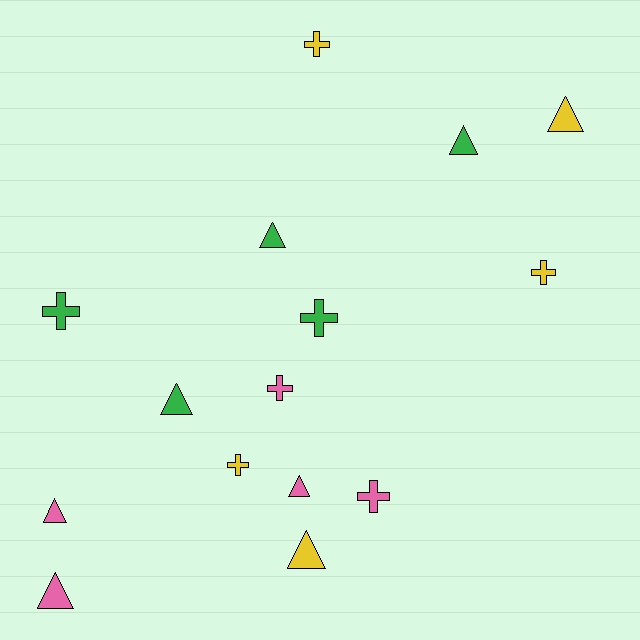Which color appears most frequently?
Yellow, with 5 objects.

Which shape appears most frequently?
Triangle, with 8 objects.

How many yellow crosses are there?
There are 3 yellow crosses.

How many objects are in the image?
There are 15 objects.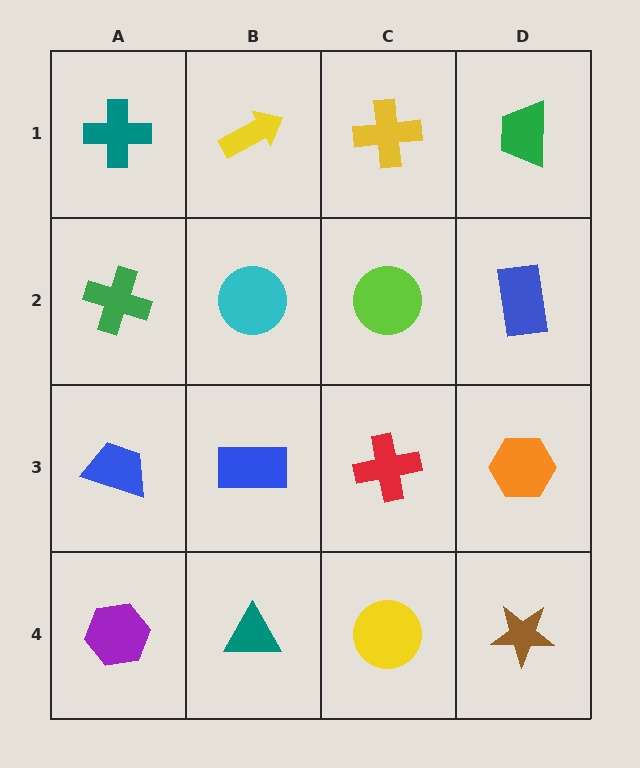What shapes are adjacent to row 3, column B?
A cyan circle (row 2, column B), a teal triangle (row 4, column B), a blue trapezoid (row 3, column A), a red cross (row 3, column C).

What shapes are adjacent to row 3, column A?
A green cross (row 2, column A), a purple hexagon (row 4, column A), a blue rectangle (row 3, column B).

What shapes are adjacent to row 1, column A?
A green cross (row 2, column A), a yellow arrow (row 1, column B).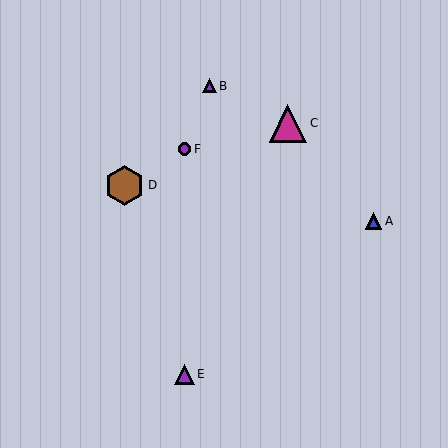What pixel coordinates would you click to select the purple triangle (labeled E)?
Click at (184, 374) to select the purple triangle E.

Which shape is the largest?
The brown hexagon (labeled D) is the largest.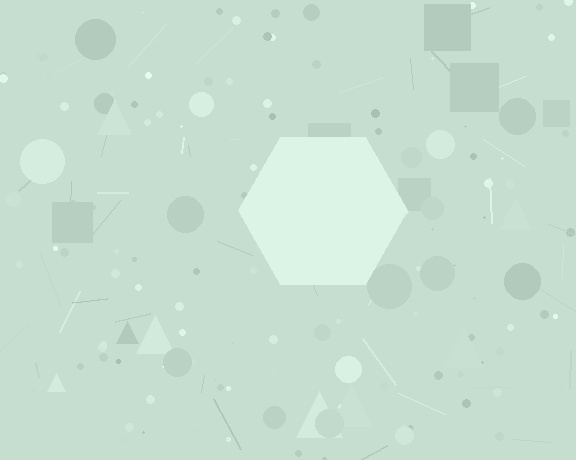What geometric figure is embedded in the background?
A hexagon is embedded in the background.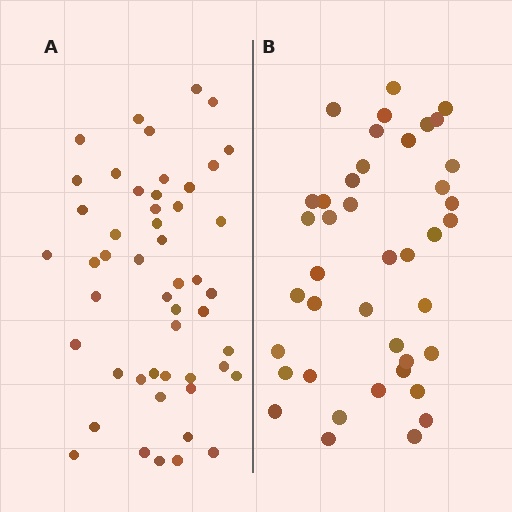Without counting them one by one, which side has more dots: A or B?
Region A (the left region) has more dots.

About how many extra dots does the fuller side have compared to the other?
Region A has roughly 8 or so more dots than region B.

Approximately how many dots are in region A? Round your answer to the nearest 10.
About 50 dots.